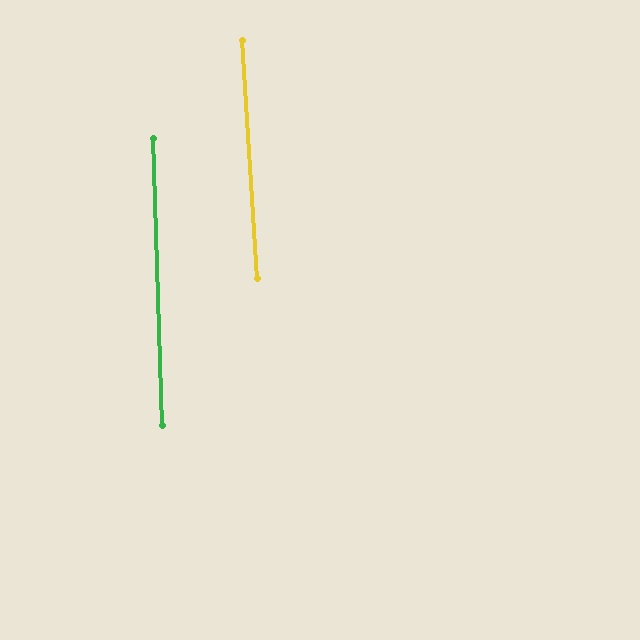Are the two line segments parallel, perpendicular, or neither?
Parallel — their directions differ by only 1.8°.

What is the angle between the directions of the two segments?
Approximately 2 degrees.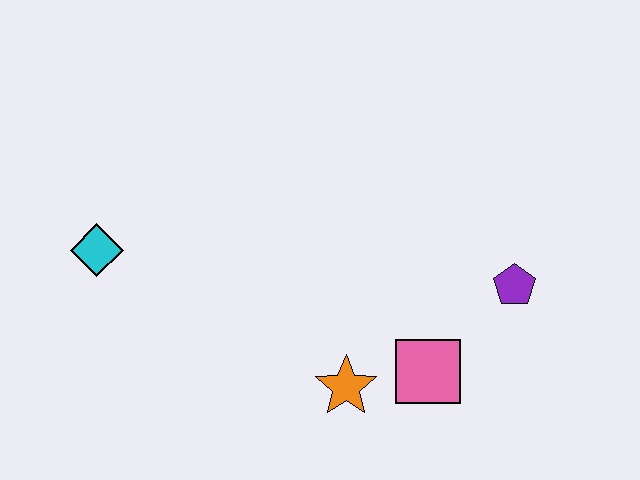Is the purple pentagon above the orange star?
Yes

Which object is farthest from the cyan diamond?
The purple pentagon is farthest from the cyan diamond.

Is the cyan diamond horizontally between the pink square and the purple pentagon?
No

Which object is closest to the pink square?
The orange star is closest to the pink square.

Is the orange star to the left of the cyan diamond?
No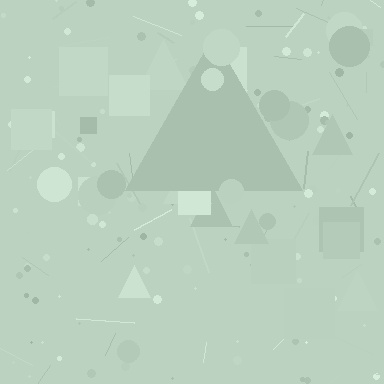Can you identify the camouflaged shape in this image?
The camouflaged shape is a triangle.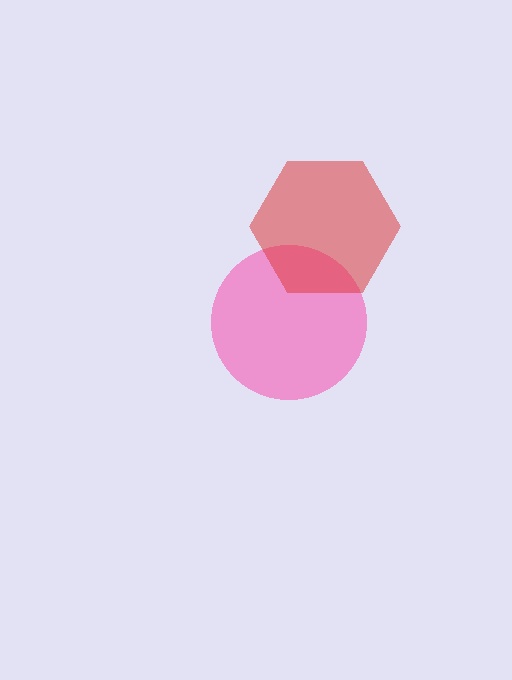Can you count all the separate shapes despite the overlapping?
Yes, there are 2 separate shapes.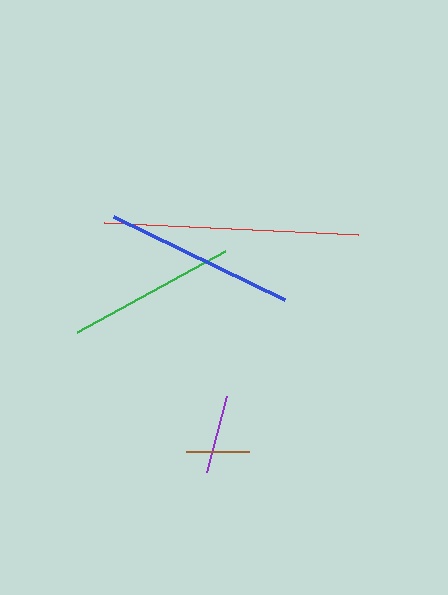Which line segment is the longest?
The red line is the longest at approximately 254 pixels.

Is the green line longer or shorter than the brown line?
The green line is longer than the brown line.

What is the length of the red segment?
The red segment is approximately 254 pixels long.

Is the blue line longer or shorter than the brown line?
The blue line is longer than the brown line.